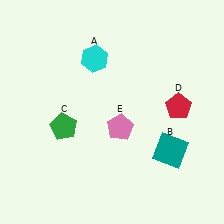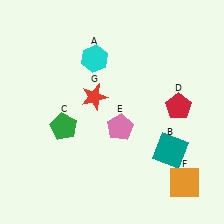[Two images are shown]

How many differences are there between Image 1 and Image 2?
There are 2 differences between the two images.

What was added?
An orange square (F), a red star (G) were added in Image 2.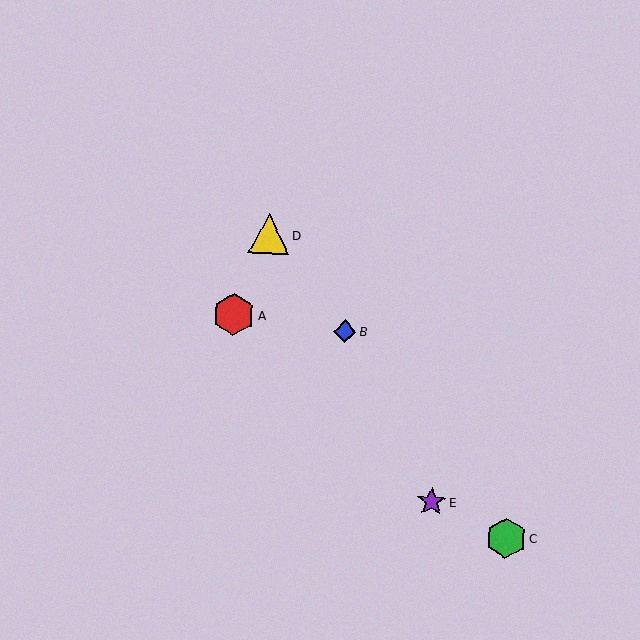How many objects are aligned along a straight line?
3 objects (B, C, D) are aligned along a straight line.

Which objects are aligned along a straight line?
Objects B, C, D are aligned along a straight line.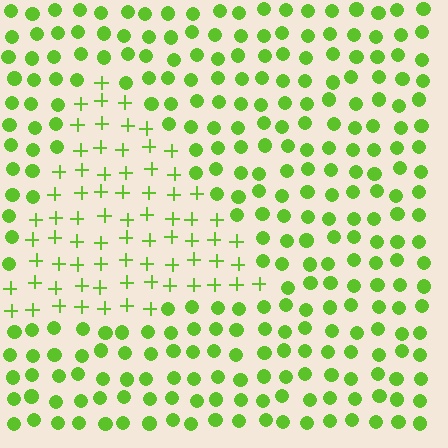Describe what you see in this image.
The image is filled with small lime elements arranged in a uniform grid. A triangle-shaped region contains plus signs, while the surrounding area contains circles. The boundary is defined purely by the change in element shape.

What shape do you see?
I see a triangle.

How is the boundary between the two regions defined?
The boundary is defined by a change in element shape: plus signs inside vs. circles outside. All elements share the same color and spacing.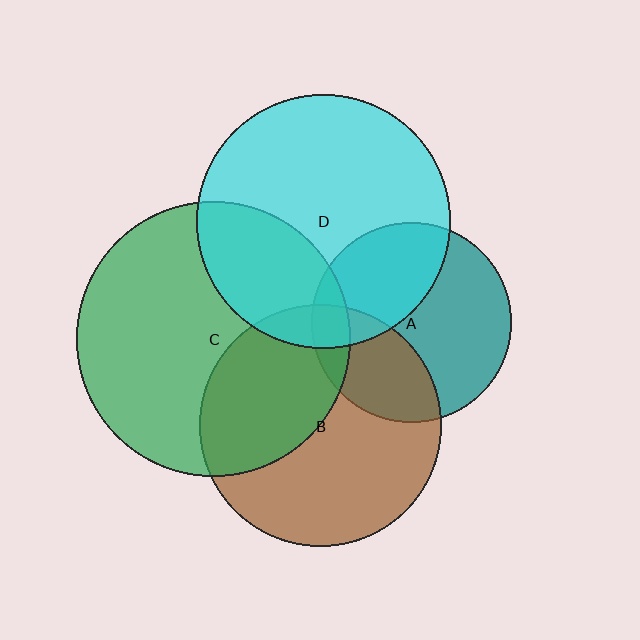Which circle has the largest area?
Circle C (green).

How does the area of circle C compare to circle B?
Approximately 1.3 times.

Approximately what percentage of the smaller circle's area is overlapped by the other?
Approximately 10%.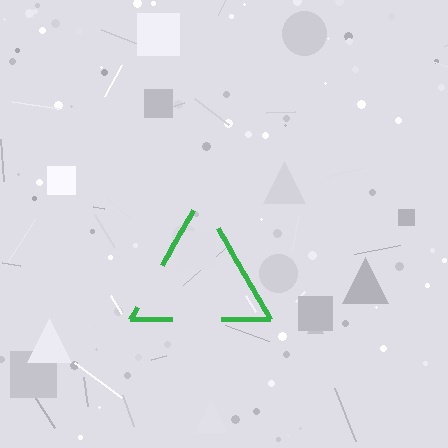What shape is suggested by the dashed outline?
The dashed outline suggests a triangle.